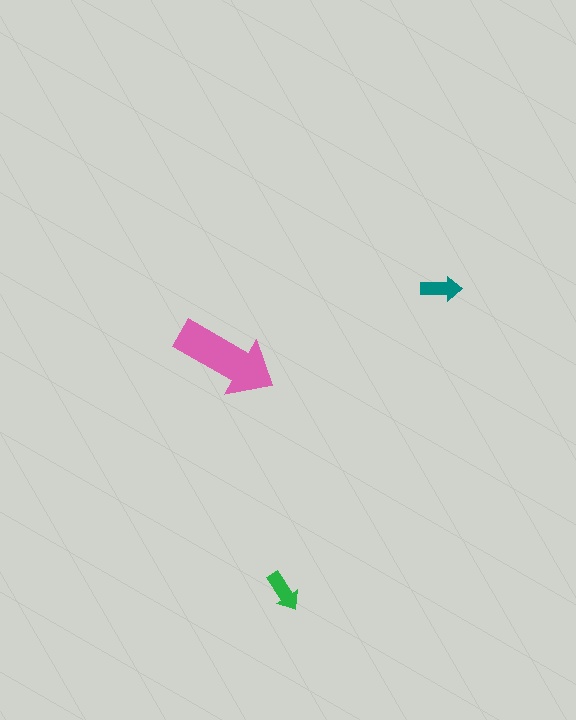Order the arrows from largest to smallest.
the pink one, the green one, the teal one.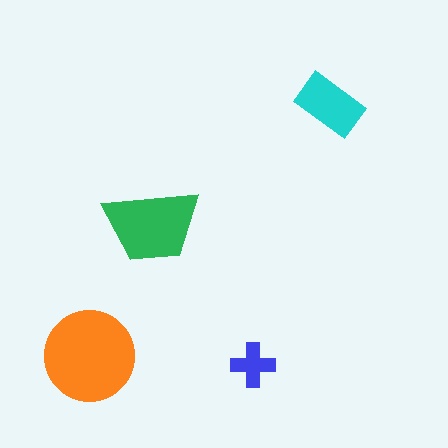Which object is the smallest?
The blue cross.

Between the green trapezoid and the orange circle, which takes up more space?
The orange circle.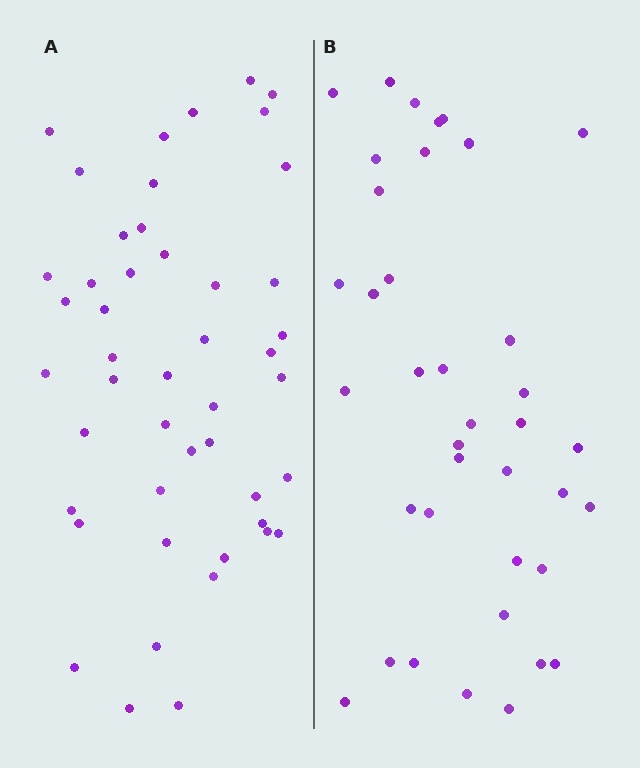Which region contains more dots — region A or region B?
Region A (the left region) has more dots.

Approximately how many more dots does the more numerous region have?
Region A has roughly 8 or so more dots than region B.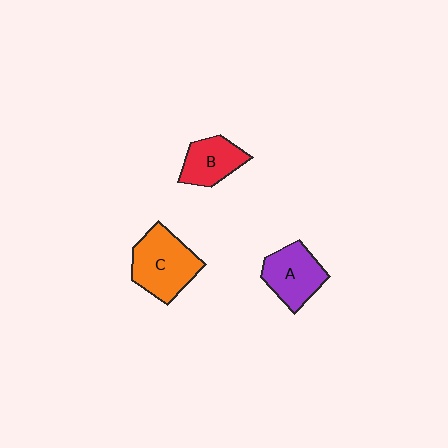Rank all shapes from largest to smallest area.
From largest to smallest: C (orange), A (purple), B (red).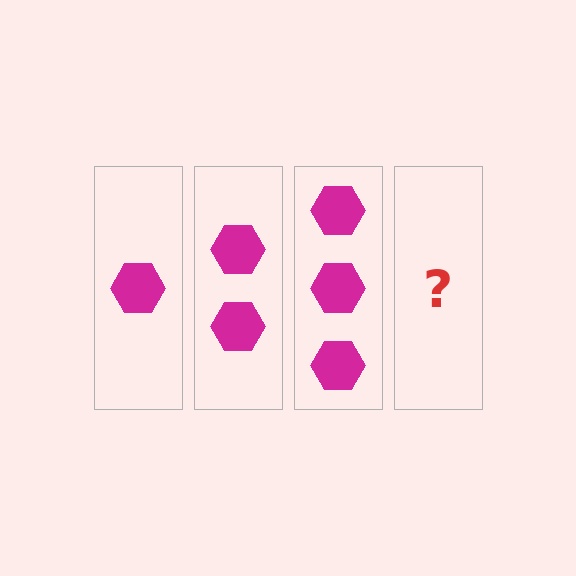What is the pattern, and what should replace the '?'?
The pattern is that each step adds one more hexagon. The '?' should be 4 hexagons.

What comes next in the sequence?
The next element should be 4 hexagons.